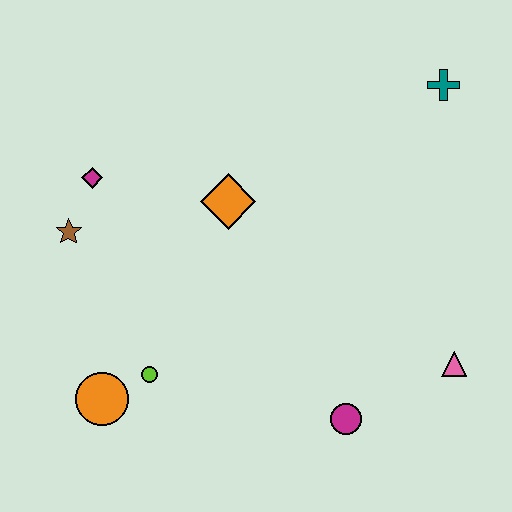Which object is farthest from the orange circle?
The teal cross is farthest from the orange circle.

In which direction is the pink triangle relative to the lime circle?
The pink triangle is to the right of the lime circle.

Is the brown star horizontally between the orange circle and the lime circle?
No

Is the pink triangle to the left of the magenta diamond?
No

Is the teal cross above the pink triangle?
Yes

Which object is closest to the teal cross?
The orange diamond is closest to the teal cross.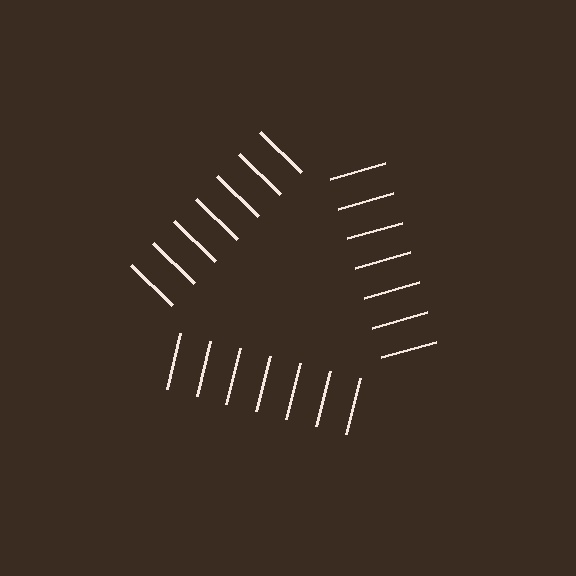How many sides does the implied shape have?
3 sides — the line-ends trace a triangle.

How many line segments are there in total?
21 — 7 along each of the 3 edges.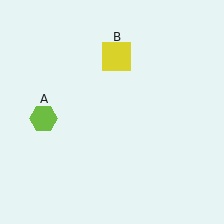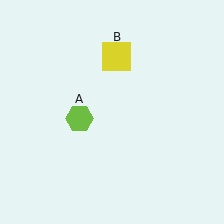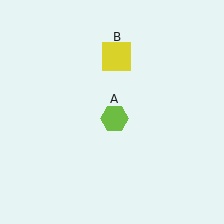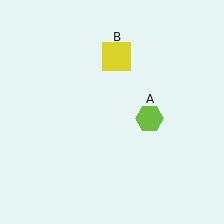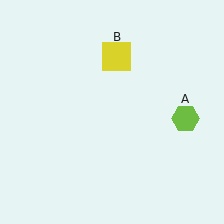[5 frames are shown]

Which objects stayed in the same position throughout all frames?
Yellow square (object B) remained stationary.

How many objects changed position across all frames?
1 object changed position: lime hexagon (object A).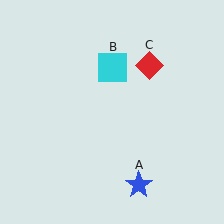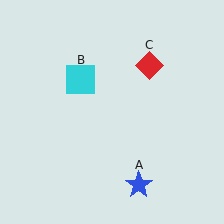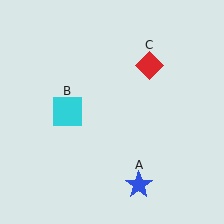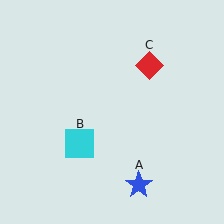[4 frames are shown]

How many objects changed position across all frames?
1 object changed position: cyan square (object B).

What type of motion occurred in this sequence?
The cyan square (object B) rotated counterclockwise around the center of the scene.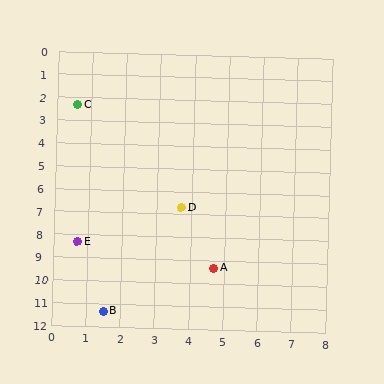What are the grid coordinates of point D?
Point D is at approximately (3.7, 6.7).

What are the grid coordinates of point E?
Point E is at approximately (0.7, 8.3).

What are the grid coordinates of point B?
Point B is at approximately (1.5, 11.3).